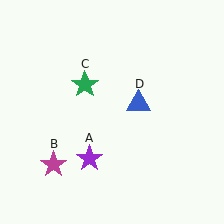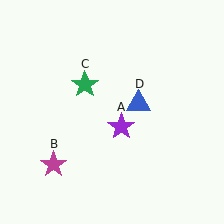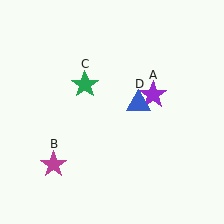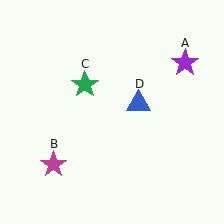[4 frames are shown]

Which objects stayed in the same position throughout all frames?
Magenta star (object B) and green star (object C) and blue triangle (object D) remained stationary.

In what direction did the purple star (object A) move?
The purple star (object A) moved up and to the right.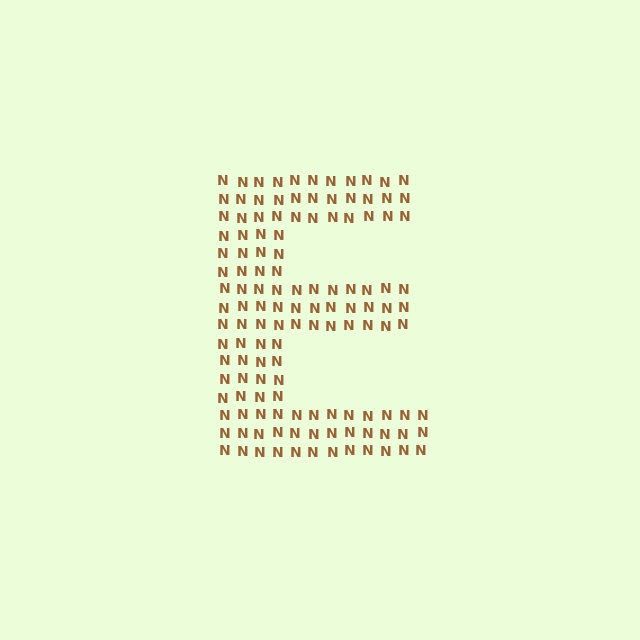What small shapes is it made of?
It is made of small letter N's.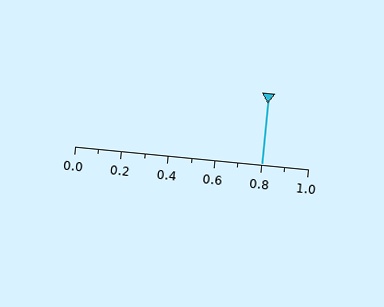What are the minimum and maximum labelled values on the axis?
The axis runs from 0.0 to 1.0.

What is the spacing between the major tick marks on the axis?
The major ticks are spaced 0.2 apart.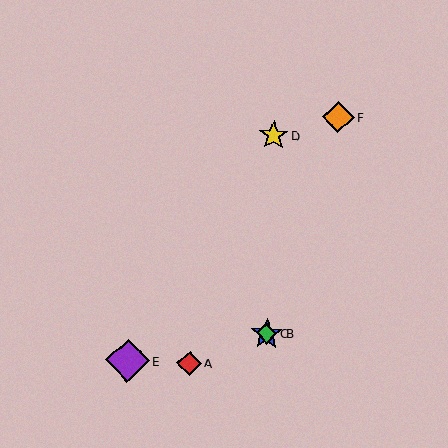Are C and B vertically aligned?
Yes, both are at x≈267.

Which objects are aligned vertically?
Objects B, C, D are aligned vertically.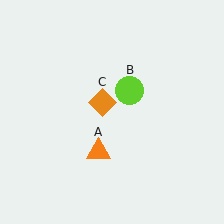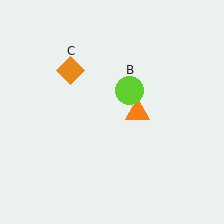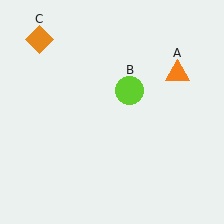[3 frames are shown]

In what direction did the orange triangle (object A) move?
The orange triangle (object A) moved up and to the right.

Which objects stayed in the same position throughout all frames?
Lime circle (object B) remained stationary.